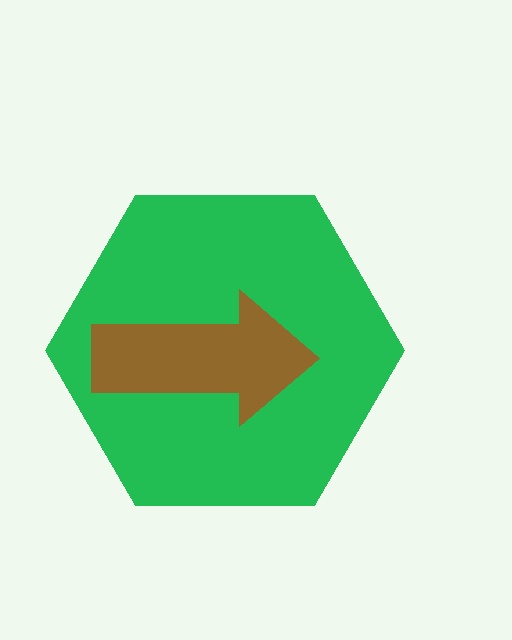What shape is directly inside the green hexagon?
The brown arrow.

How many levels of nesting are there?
2.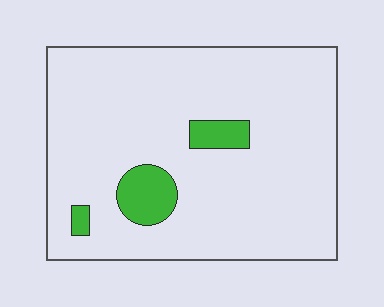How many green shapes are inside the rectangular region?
3.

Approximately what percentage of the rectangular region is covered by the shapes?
Approximately 10%.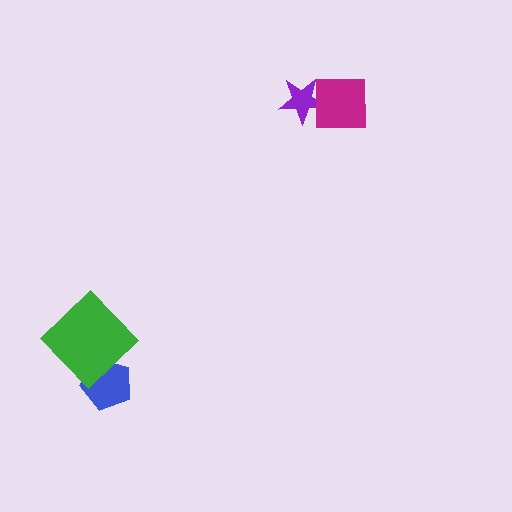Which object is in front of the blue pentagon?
The green diamond is in front of the blue pentagon.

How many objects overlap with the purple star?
1 object overlaps with the purple star.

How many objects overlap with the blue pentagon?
1 object overlaps with the blue pentagon.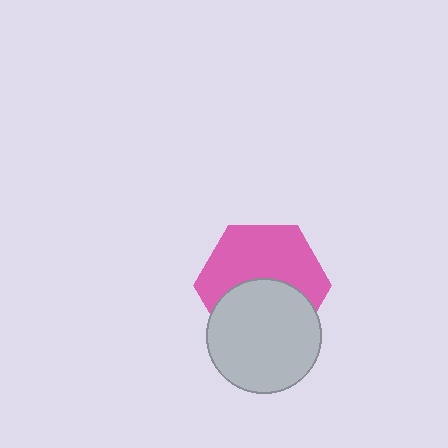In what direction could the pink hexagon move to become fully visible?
The pink hexagon could move up. That would shift it out from behind the light gray circle entirely.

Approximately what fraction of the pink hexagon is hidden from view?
Roughly 44% of the pink hexagon is hidden behind the light gray circle.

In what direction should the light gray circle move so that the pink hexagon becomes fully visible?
The light gray circle should move down. That is the shortest direction to clear the overlap and leave the pink hexagon fully visible.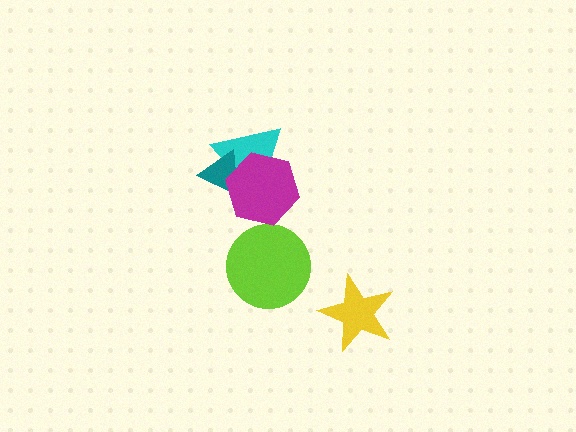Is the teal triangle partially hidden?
Yes, it is partially covered by another shape.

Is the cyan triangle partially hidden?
Yes, it is partially covered by another shape.